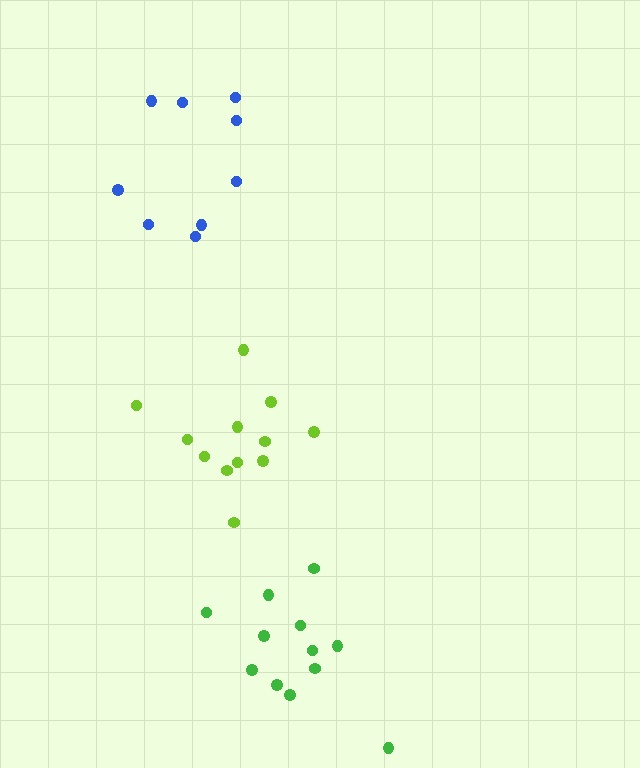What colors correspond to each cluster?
The clusters are colored: green, lime, blue.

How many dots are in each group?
Group 1: 12 dots, Group 2: 12 dots, Group 3: 9 dots (33 total).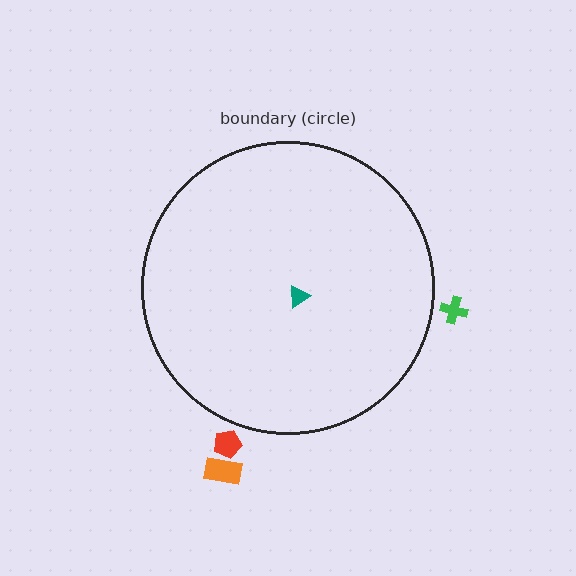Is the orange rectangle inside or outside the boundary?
Outside.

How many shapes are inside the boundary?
1 inside, 3 outside.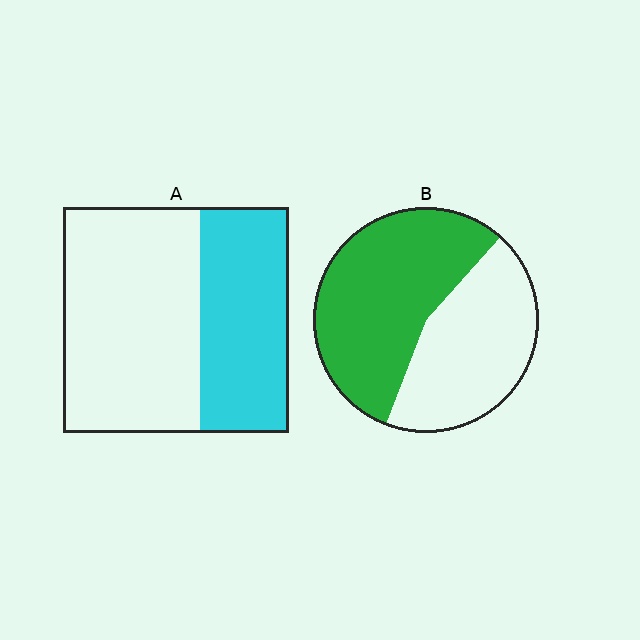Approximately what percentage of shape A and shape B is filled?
A is approximately 40% and B is approximately 55%.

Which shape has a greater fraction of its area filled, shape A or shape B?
Shape B.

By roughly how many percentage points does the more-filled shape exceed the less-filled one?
By roughly 15 percentage points (B over A).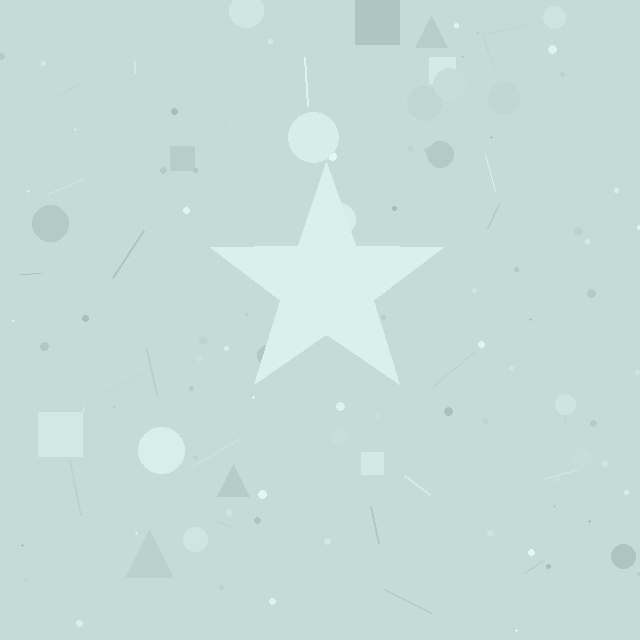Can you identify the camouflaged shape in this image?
The camouflaged shape is a star.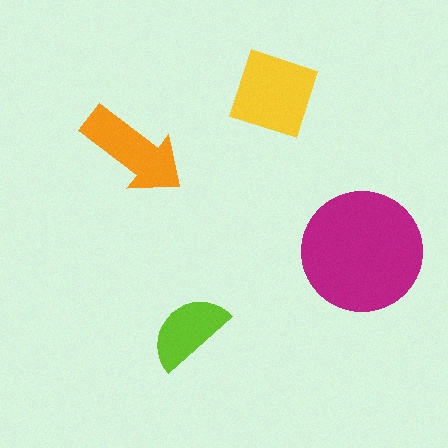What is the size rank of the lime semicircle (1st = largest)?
4th.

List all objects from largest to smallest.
The magenta circle, the yellow square, the orange arrow, the lime semicircle.